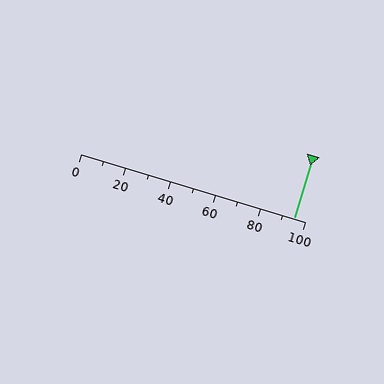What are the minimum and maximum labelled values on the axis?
The axis runs from 0 to 100.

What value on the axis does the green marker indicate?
The marker indicates approximately 95.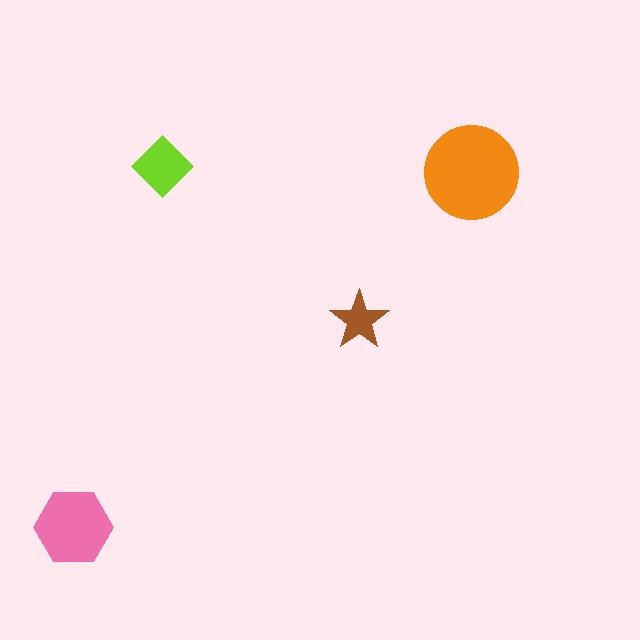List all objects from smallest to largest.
The brown star, the lime diamond, the pink hexagon, the orange circle.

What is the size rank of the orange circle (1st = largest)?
1st.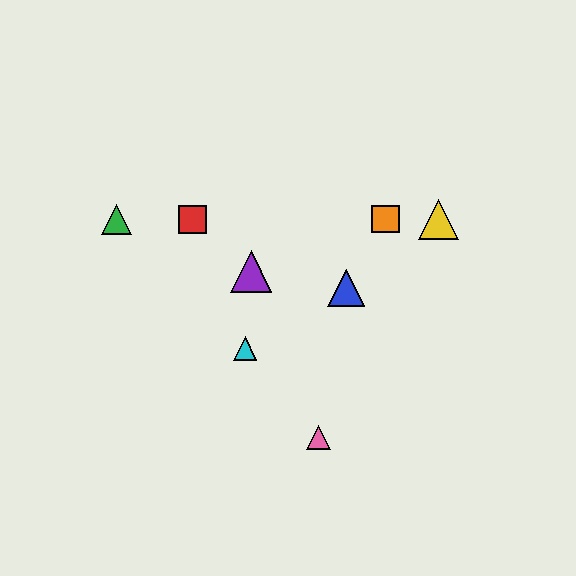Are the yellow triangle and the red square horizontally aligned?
Yes, both are at y≈219.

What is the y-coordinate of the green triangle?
The green triangle is at y≈219.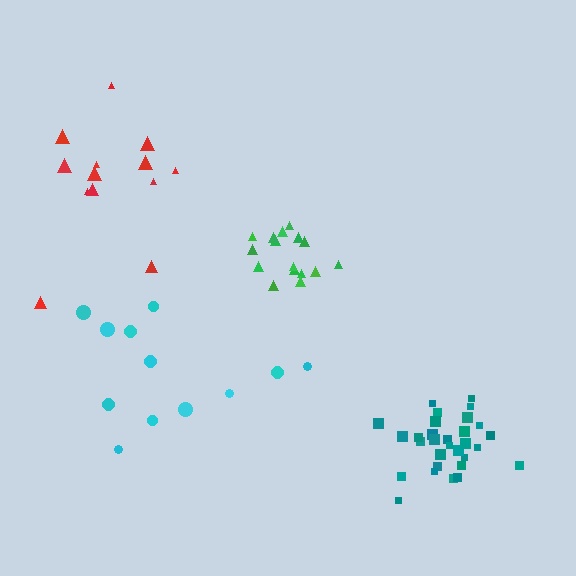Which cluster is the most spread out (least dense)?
Red.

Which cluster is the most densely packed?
Teal.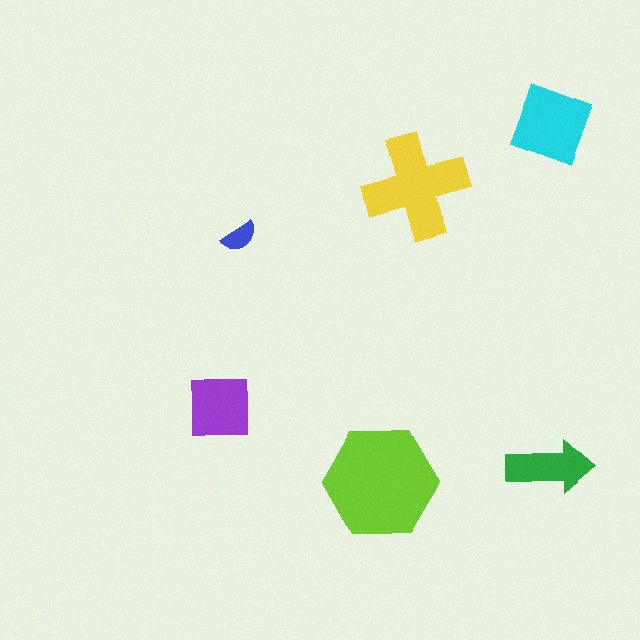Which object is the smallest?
The blue semicircle.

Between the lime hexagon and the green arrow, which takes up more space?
The lime hexagon.